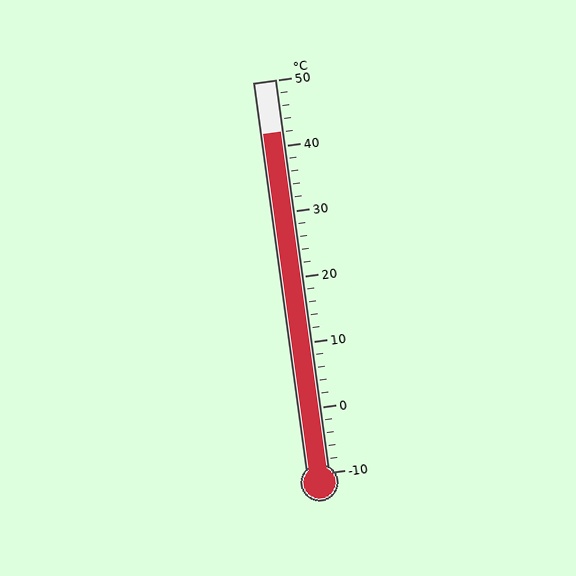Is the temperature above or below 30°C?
The temperature is above 30°C.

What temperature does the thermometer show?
The thermometer shows approximately 42°C.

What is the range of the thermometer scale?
The thermometer scale ranges from -10°C to 50°C.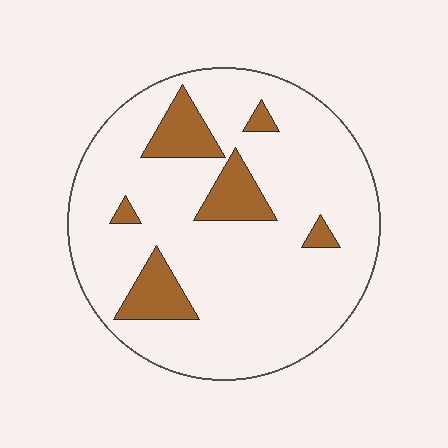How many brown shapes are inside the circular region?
6.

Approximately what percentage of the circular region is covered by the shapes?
Approximately 15%.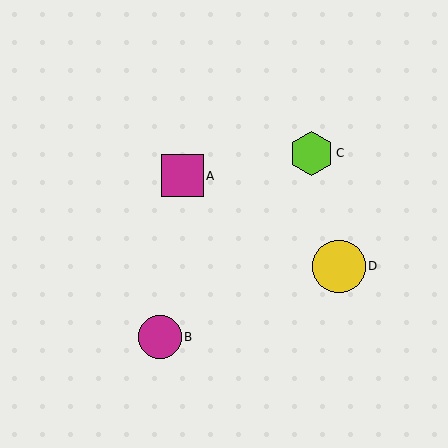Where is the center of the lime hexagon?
The center of the lime hexagon is at (311, 153).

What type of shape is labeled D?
Shape D is a yellow circle.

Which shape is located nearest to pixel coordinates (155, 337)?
The magenta circle (labeled B) at (160, 337) is nearest to that location.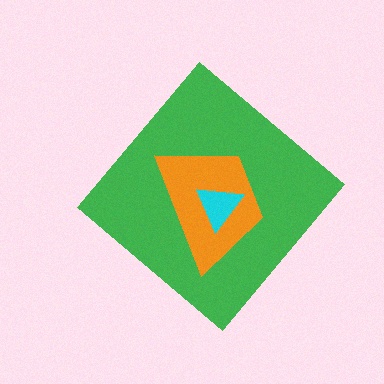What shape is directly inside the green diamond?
The orange trapezoid.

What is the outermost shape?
The green diamond.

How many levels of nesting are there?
3.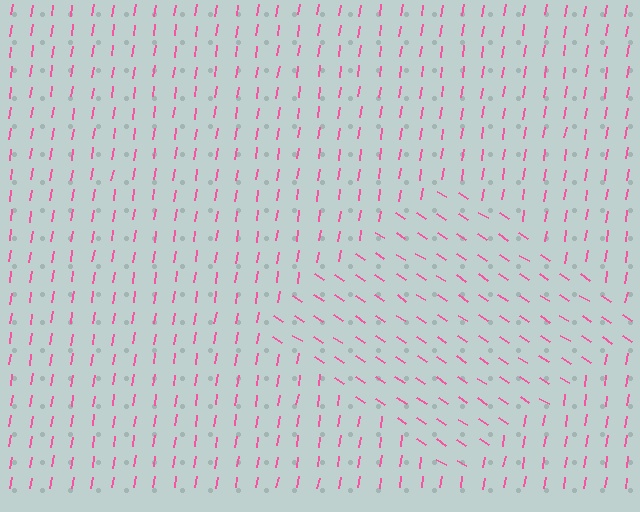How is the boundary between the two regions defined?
The boundary is defined purely by a change in line orientation (approximately 66 degrees difference). All lines are the same color and thickness.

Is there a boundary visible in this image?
Yes, there is a texture boundary formed by a change in line orientation.